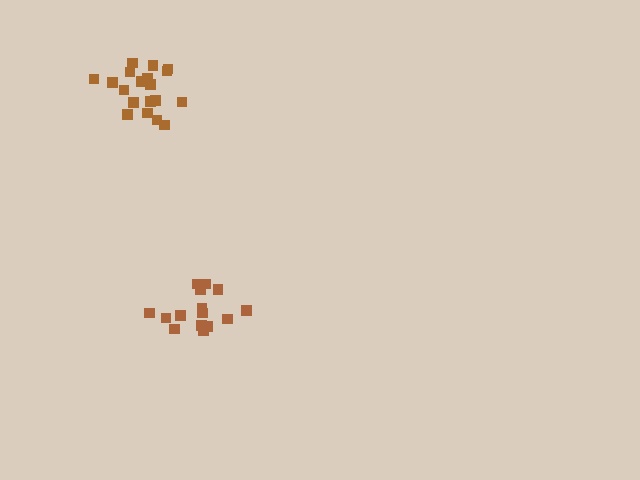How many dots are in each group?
Group 1: 15 dots, Group 2: 19 dots (34 total).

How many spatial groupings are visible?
There are 2 spatial groupings.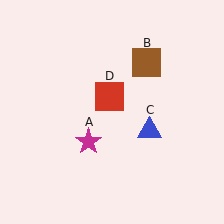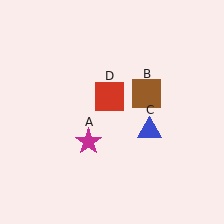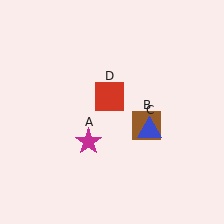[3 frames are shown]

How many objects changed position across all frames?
1 object changed position: brown square (object B).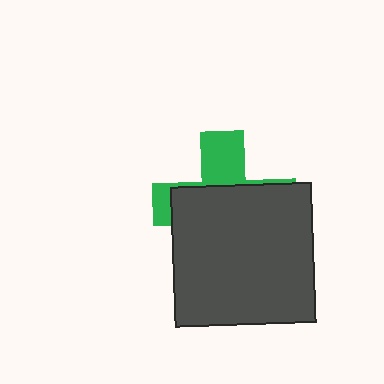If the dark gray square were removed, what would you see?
You would see the complete green cross.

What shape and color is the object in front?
The object in front is a dark gray square.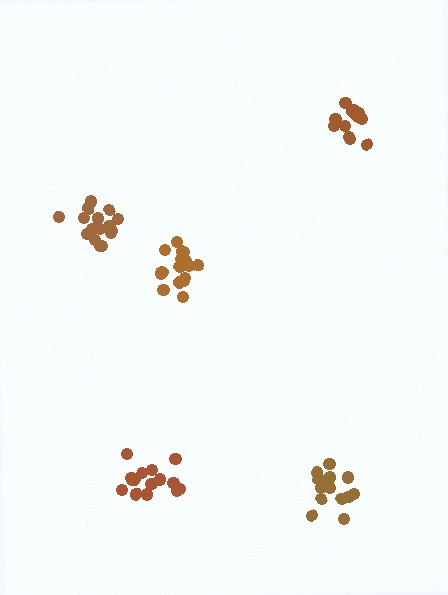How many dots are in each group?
Group 1: 13 dots, Group 2: 17 dots, Group 3: 14 dots, Group 4: 16 dots, Group 5: 16 dots (76 total).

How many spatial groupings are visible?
There are 5 spatial groupings.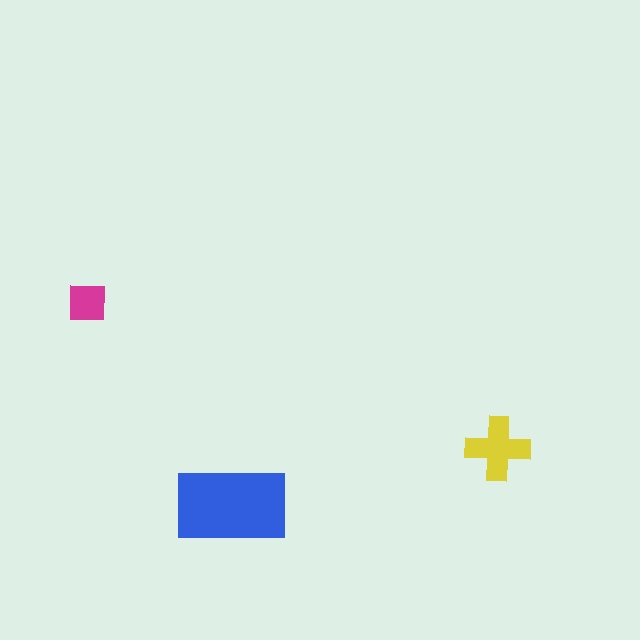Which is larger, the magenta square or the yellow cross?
The yellow cross.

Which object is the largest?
The blue rectangle.